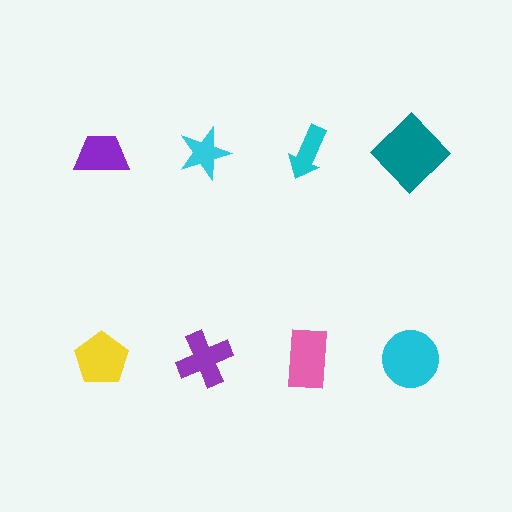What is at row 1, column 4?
A teal diamond.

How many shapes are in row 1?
4 shapes.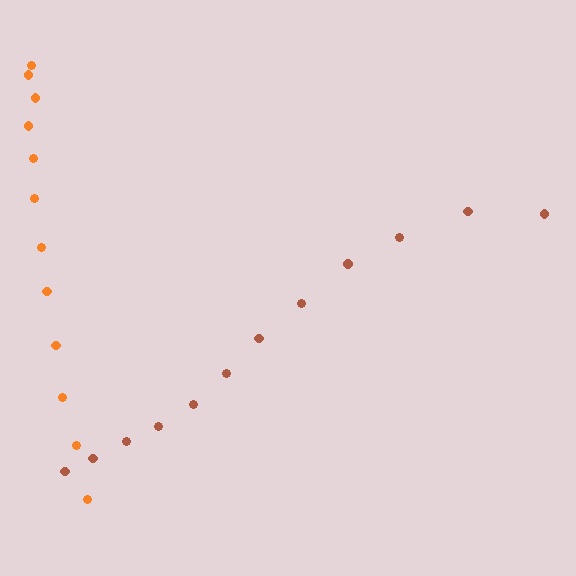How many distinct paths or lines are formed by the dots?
There are 2 distinct paths.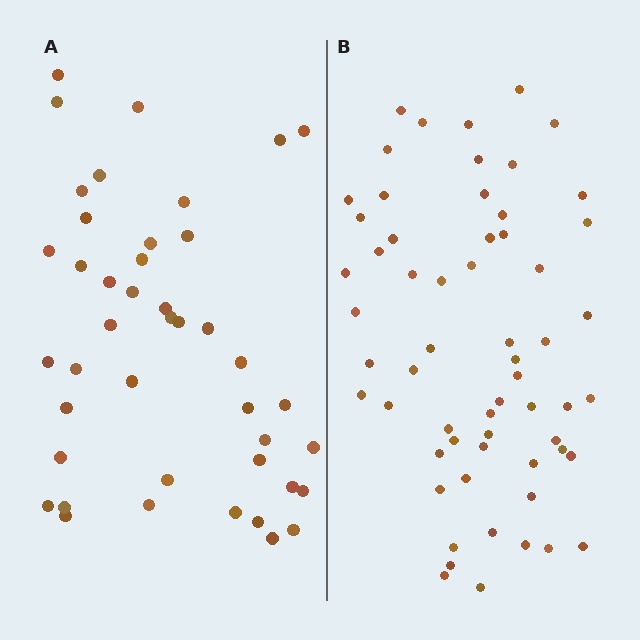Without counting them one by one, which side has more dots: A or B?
Region B (the right region) has more dots.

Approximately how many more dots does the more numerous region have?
Region B has approximately 15 more dots than region A.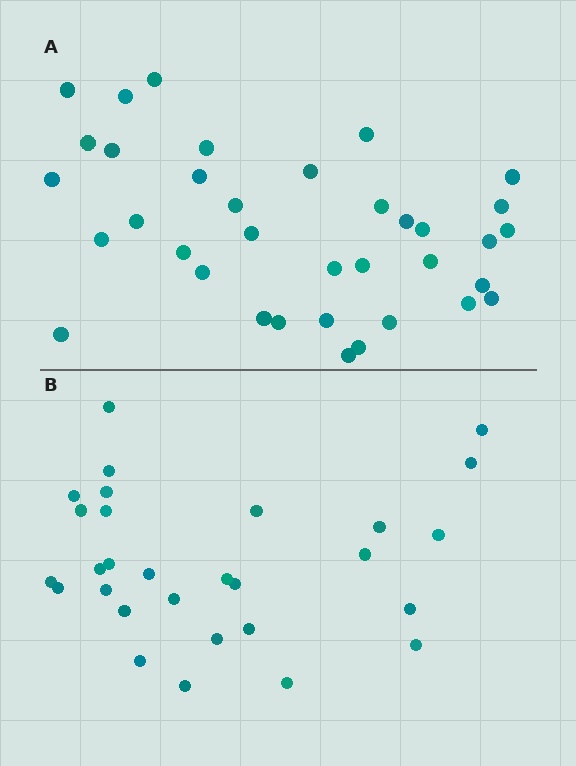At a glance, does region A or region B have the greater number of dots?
Region A (the top region) has more dots.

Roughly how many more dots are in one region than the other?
Region A has roughly 8 or so more dots than region B.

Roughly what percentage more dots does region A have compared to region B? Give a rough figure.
About 25% more.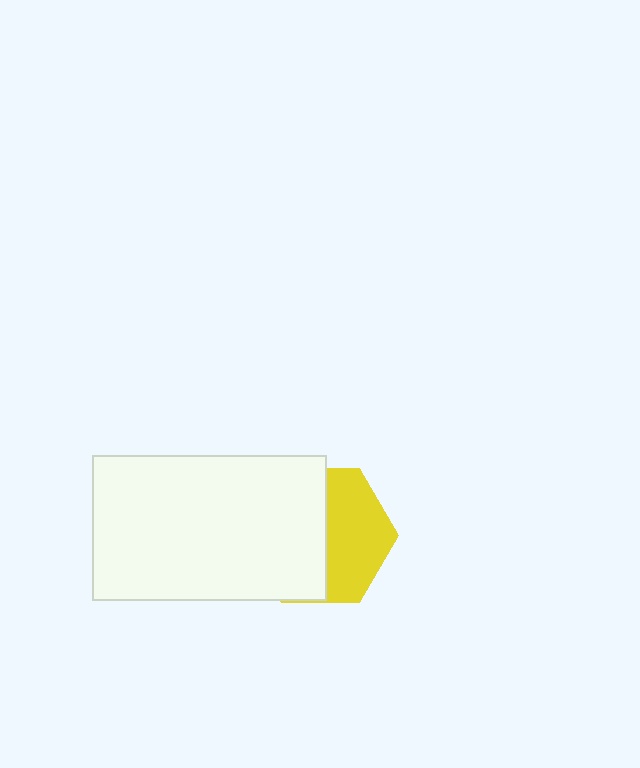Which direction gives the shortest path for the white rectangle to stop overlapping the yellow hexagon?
Moving left gives the shortest separation.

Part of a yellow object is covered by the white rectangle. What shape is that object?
It is a hexagon.